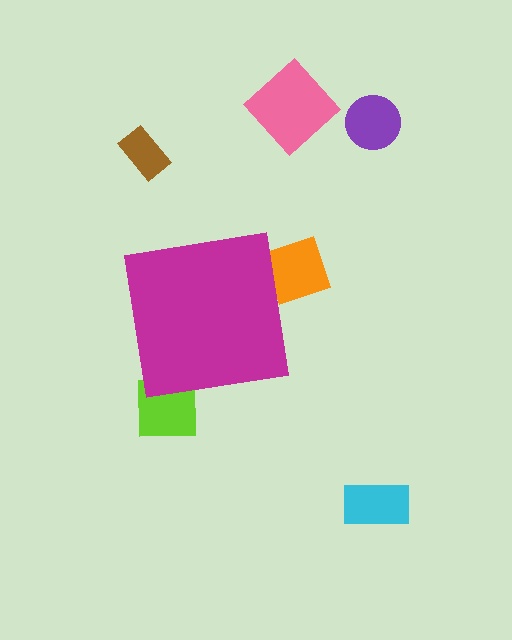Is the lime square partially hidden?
Yes, the lime square is partially hidden behind the magenta square.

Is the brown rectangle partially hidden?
No, the brown rectangle is fully visible.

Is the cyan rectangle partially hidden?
No, the cyan rectangle is fully visible.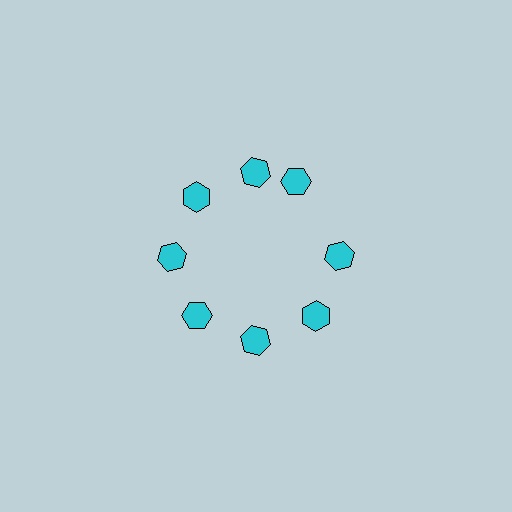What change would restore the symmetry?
The symmetry would be restored by rotating it back into even spacing with its neighbors so that all 8 hexagons sit at equal angles and equal distance from the center.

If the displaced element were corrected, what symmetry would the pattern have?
It would have 8-fold rotational symmetry — the pattern would map onto itself every 45 degrees.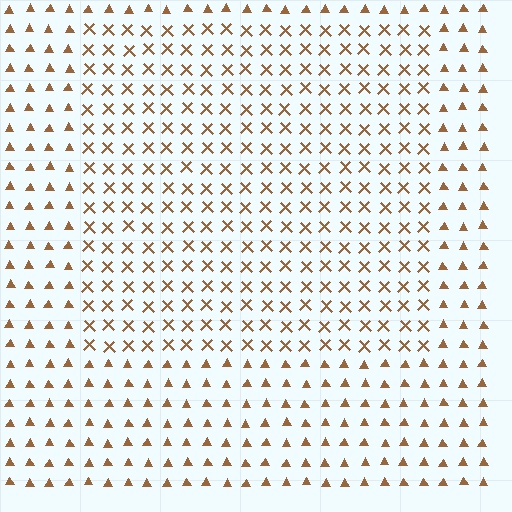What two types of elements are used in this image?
The image uses X marks inside the rectangle region and triangles outside it.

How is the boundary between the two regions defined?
The boundary is defined by a change in element shape: X marks inside vs. triangles outside. All elements share the same color and spacing.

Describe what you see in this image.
The image is filled with small brown elements arranged in a uniform grid. A rectangle-shaped region contains X marks, while the surrounding area contains triangles. The boundary is defined purely by the change in element shape.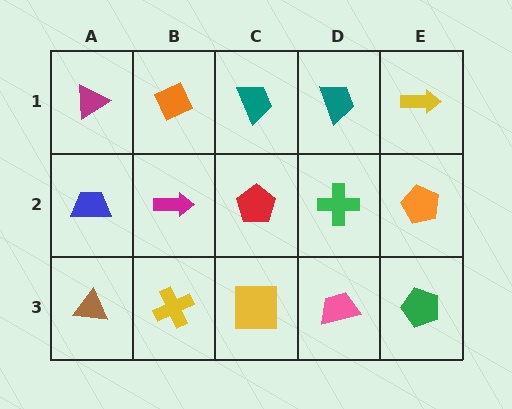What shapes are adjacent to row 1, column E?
An orange pentagon (row 2, column E), a teal trapezoid (row 1, column D).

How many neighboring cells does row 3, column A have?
2.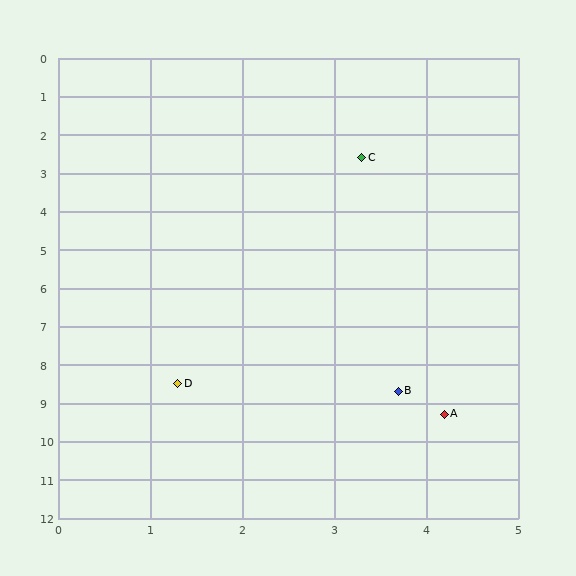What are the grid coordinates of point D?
Point D is at approximately (1.3, 8.5).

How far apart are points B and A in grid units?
Points B and A are about 0.8 grid units apart.